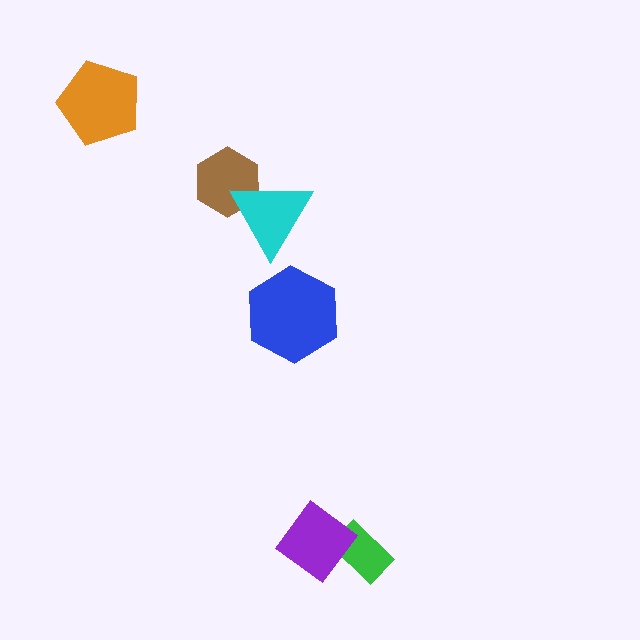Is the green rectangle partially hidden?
Yes, it is partially covered by another shape.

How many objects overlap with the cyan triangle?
1 object overlaps with the cyan triangle.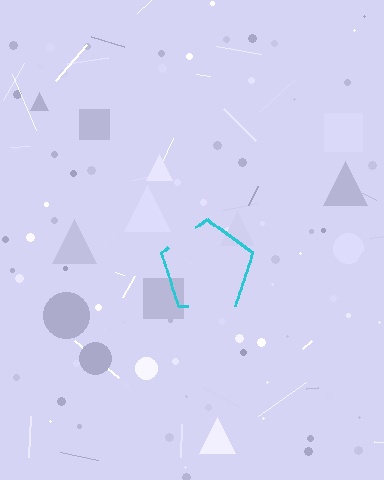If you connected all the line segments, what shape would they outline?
They would outline a pentagon.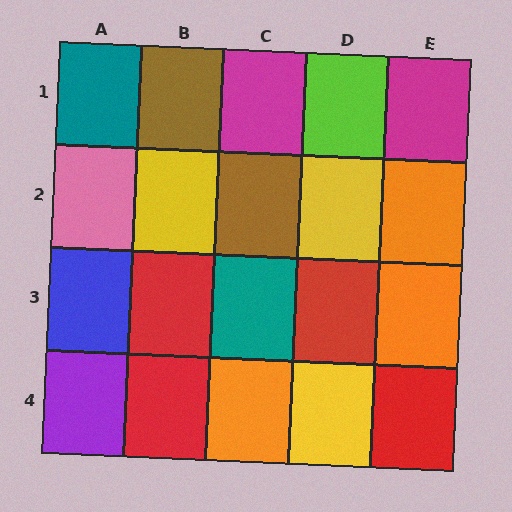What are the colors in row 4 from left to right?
Purple, red, orange, yellow, red.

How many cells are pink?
1 cell is pink.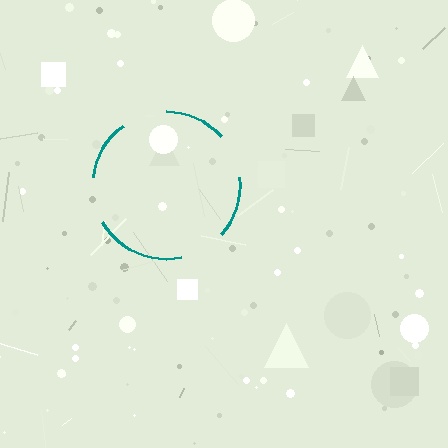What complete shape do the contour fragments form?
The contour fragments form a circle.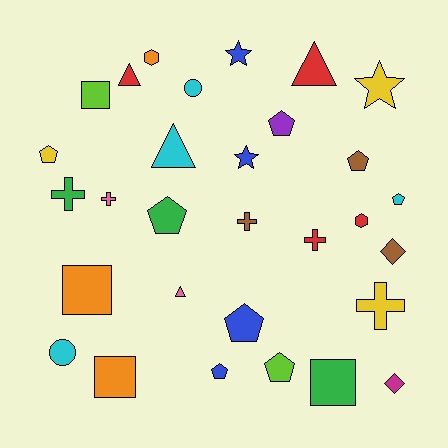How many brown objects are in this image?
There are 3 brown objects.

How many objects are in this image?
There are 30 objects.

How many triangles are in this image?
There are 4 triangles.